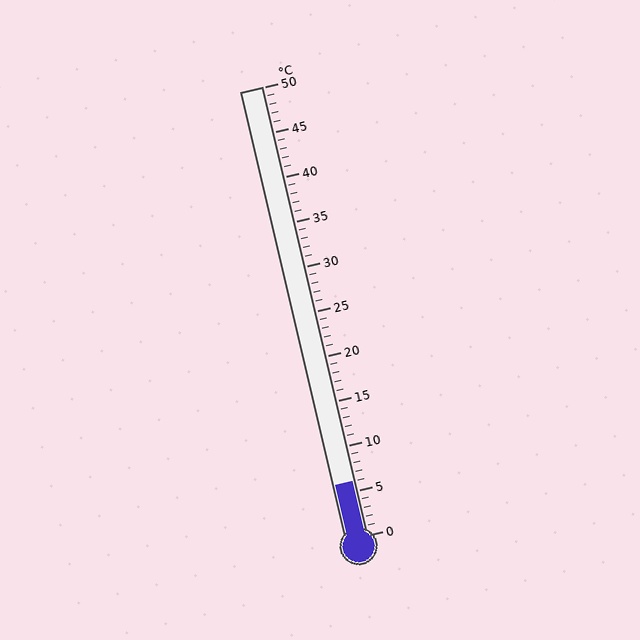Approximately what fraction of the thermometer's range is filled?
The thermometer is filled to approximately 10% of its range.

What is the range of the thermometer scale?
The thermometer scale ranges from 0°C to 50°C.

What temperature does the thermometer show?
The thermometer shows approximately 6°C.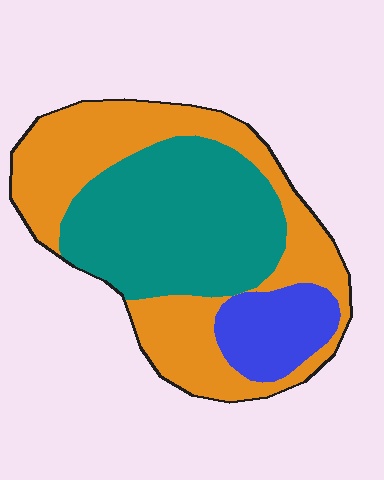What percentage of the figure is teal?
Teal covers 41% of the figure.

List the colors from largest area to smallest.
From largest to smallest: orange, teal, blue.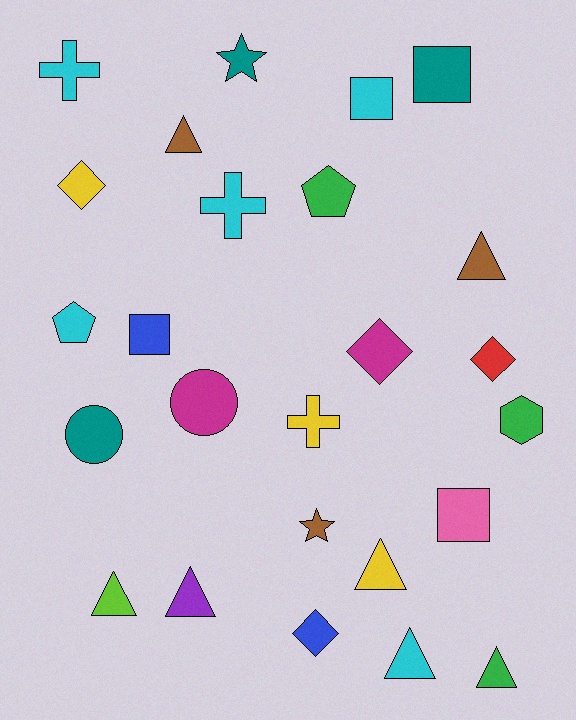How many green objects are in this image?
There are 3 green objects.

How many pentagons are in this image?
There are 2 pentagons.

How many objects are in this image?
There are 25 objects.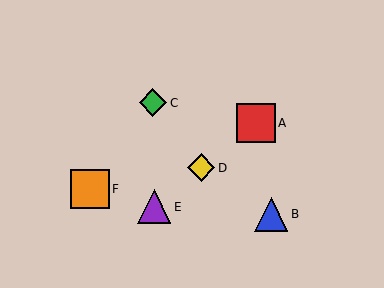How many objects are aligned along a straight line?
3 objects (A, D, E) are aligned along a straight line.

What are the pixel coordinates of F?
Object F is at (90, 189).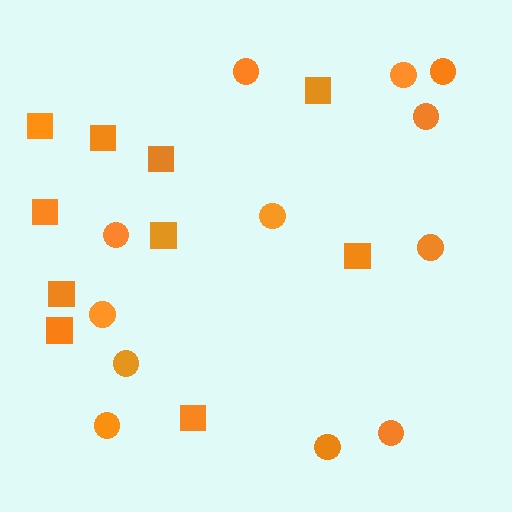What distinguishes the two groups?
There are 2 groups: one group of circles (12) and one group of squares (10).